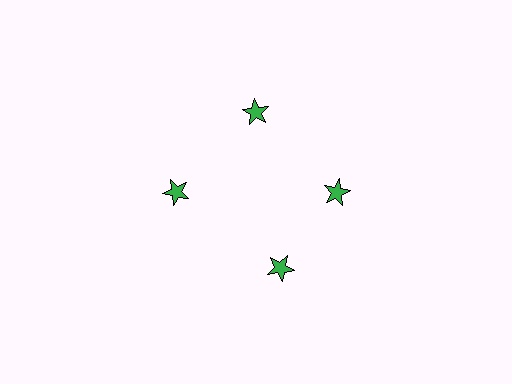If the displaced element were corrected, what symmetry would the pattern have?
It would have 4-fold rotational symmetry — the pattern would map onto itself every 90 degrees.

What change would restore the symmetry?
The symmetry would be restored by rotating it back into even spacing with its neighbors so that all 4 stars sit at equal angles and equal distance from the center.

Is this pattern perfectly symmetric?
No. The 4 green stars are arranged in a ring, but one element near the 6 o'clock position is rotated out of alignment along the ring, breaking the 4-fold rotational symmetry.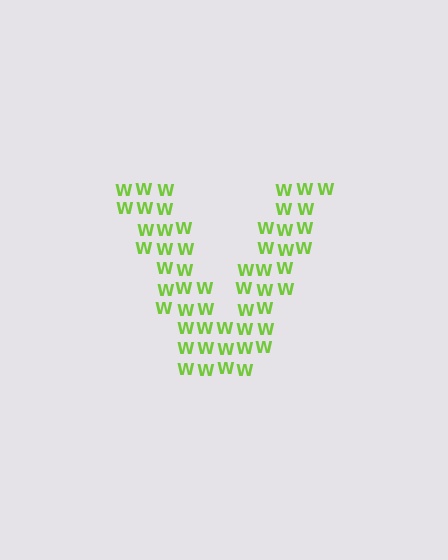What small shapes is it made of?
It is made of small letter W's.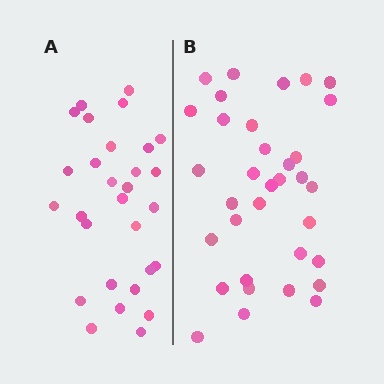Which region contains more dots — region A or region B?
Region B (the right region) has more dots.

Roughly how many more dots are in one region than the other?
Region B has about 5 more dots than region A.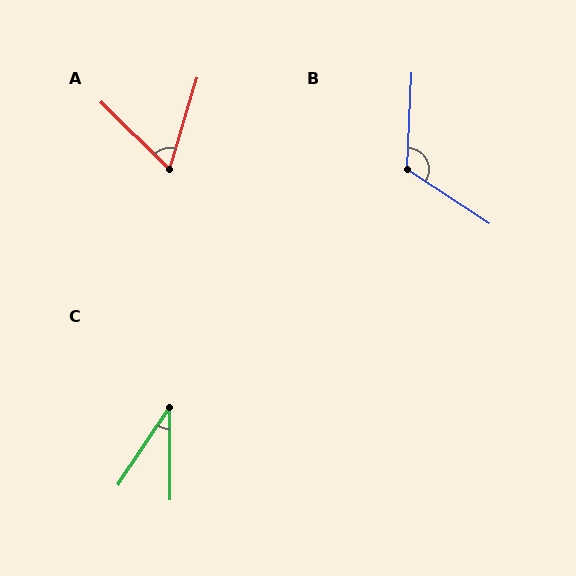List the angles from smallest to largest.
C (34°), A (62°), B (121°).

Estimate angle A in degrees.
Approximately 62 degrees.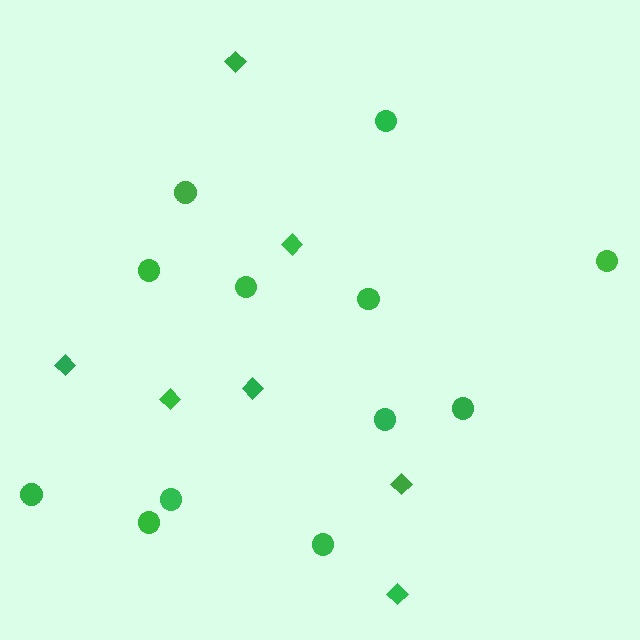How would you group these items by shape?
There are 2 groups: one group of diamonds (7) and one group of circles (12).